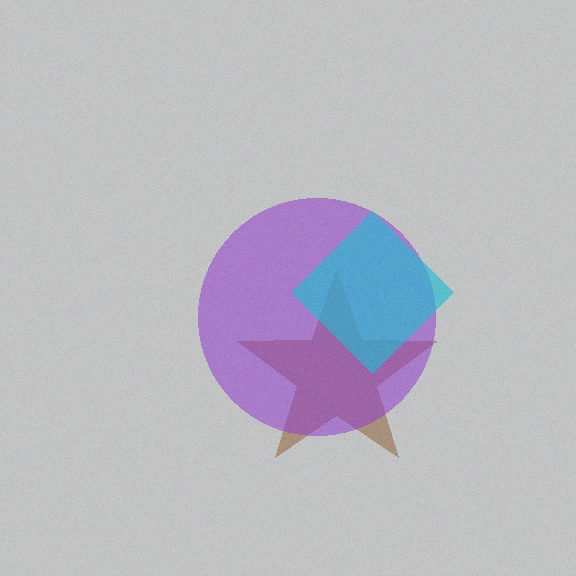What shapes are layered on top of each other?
The layered shapes are: a brown star, a purple circle, a cyan diamond.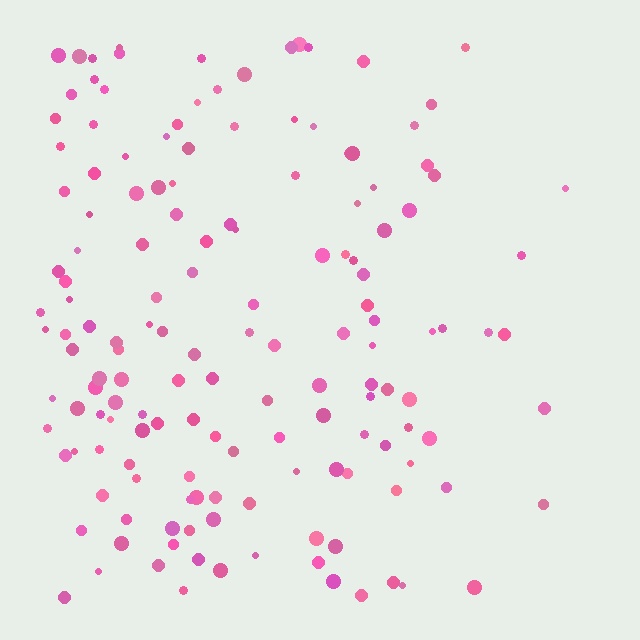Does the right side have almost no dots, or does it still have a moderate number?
Still a moderate number, just noticeably fewer than the left.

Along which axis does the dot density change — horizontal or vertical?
Horizontal.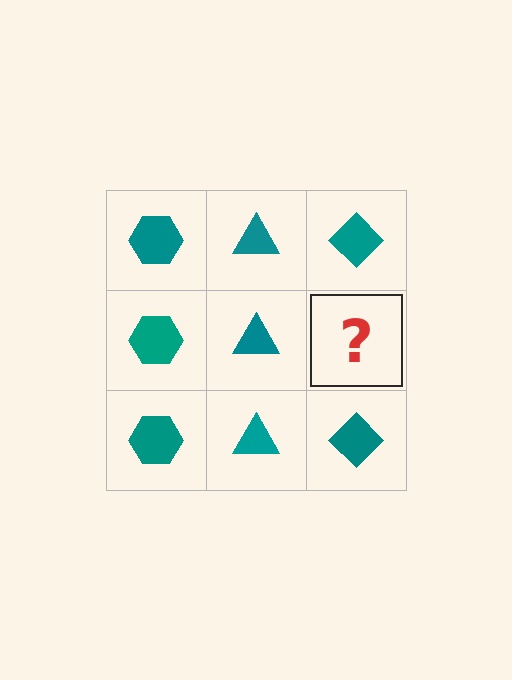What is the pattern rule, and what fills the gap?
The rule is that each column has a consistent shape. The gap should be filled with a teal diamond.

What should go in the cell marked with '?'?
The missing cell should contain a teal diamond.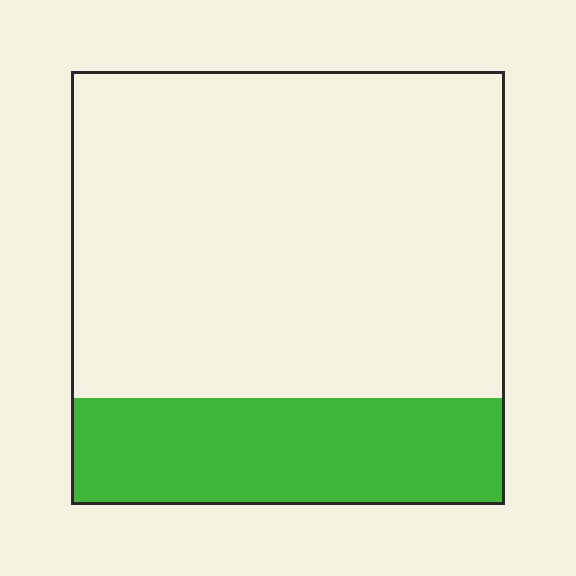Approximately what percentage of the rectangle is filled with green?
Approximately 25%.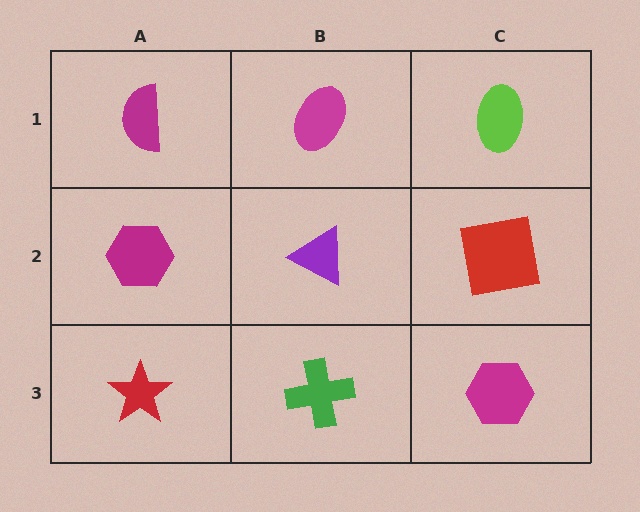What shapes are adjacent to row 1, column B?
A purple triangle (row 2, column B), a magenta semicircle (row 1, column A), a lime ellipse (row 1, column C).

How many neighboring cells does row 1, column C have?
2.